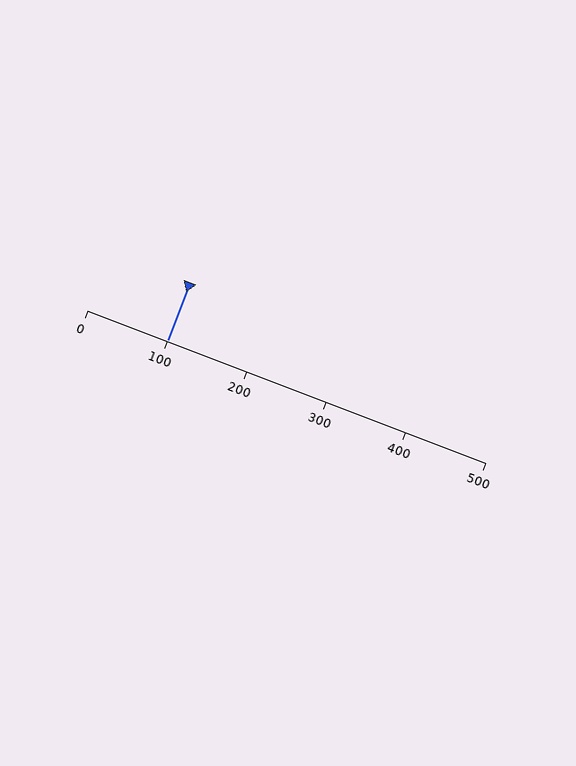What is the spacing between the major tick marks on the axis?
The major ticks are spaced 100 apart.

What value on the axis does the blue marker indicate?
The marker indicates approximately 100.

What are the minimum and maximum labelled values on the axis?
The axis runs from 0 to 500.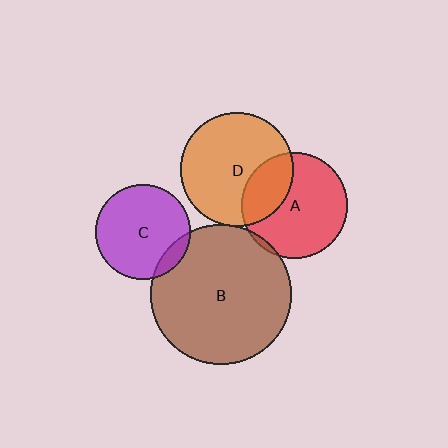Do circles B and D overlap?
Yes.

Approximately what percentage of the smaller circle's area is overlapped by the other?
Approximately 5%.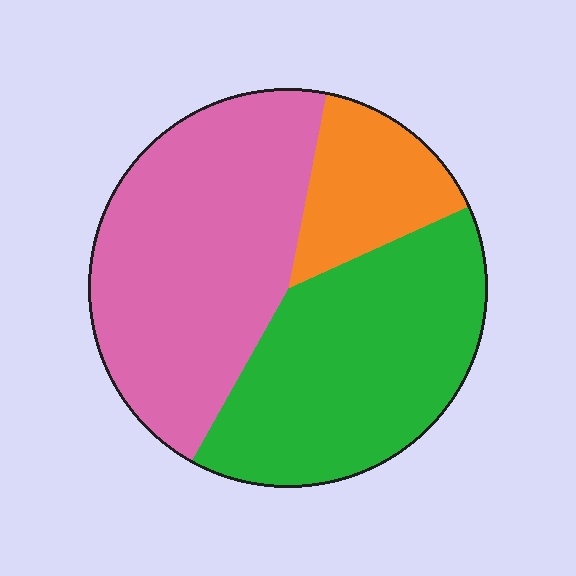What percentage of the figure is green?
Green covers roughly 40% of the figure.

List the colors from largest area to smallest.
From largest to smallest: pink, green, orange.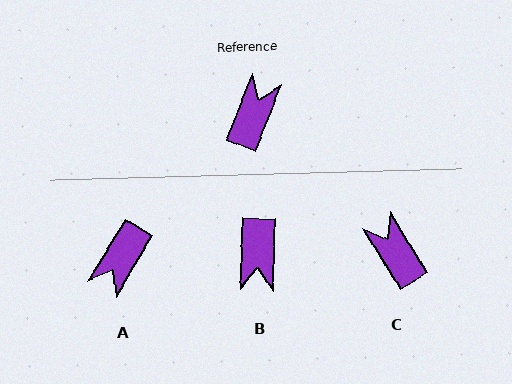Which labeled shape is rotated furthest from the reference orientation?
A, about 171 degrees away.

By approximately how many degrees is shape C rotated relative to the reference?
Approximately 53 degrees counter-clockwise.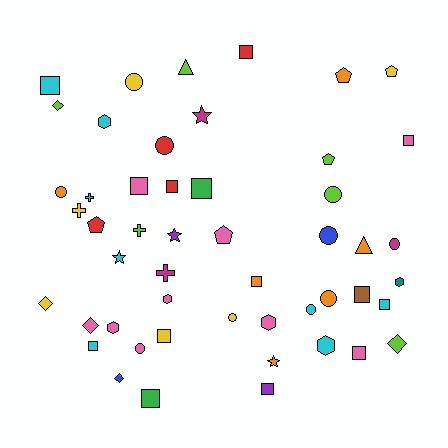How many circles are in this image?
There are 10 circles.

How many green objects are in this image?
There are 2 green objects.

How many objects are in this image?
There are 50 objects.